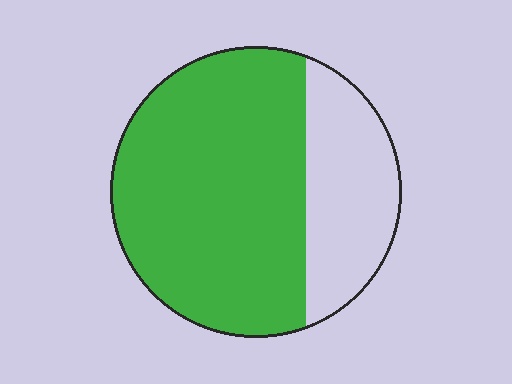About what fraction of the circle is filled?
About three quarters (3/4).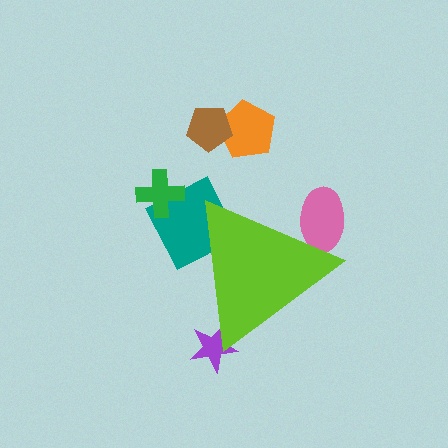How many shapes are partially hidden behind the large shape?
3 shapes are partially hidden.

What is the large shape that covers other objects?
A lime triangle.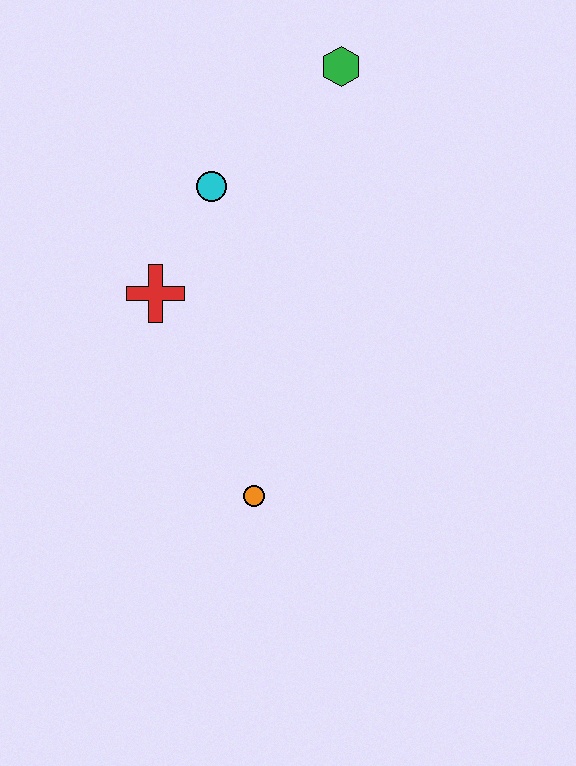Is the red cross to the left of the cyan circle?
Yes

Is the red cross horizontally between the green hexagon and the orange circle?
No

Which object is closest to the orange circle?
The red cross is closest to the orange circle.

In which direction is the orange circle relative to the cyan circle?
The orange circle is below the cyan circle.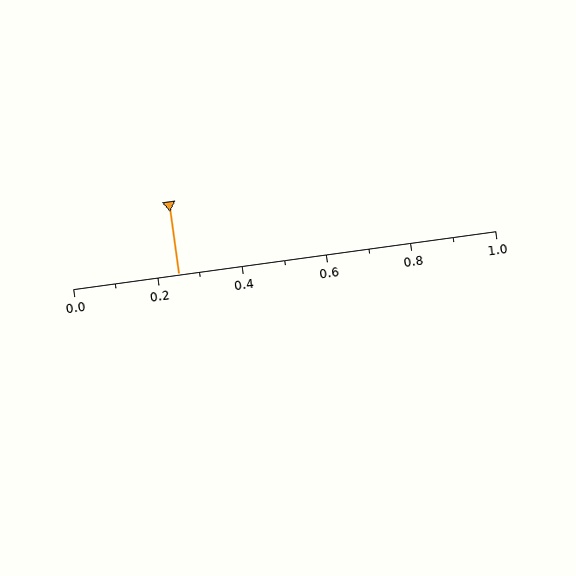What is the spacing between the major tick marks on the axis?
The major ticks are spaced 0.2 apart.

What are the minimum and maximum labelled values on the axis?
The axis runs from 0.0 to 1.0.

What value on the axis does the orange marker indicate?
The marker indicates approximately 0.25.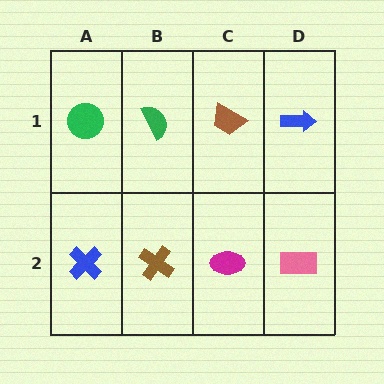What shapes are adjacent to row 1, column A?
A blue cross (row 2, column A), a green semicircle (row 1, column B).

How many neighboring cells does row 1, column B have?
3.